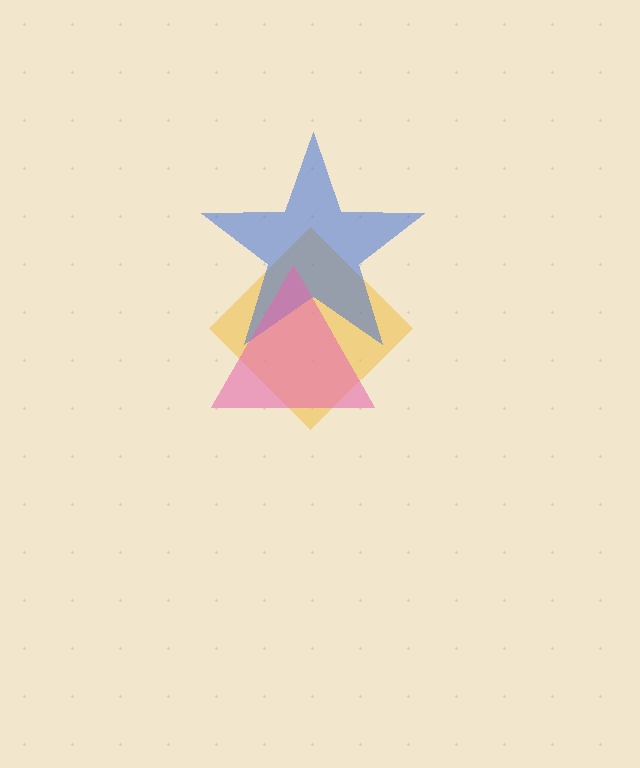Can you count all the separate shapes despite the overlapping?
Yes, there are 3 separate shapes.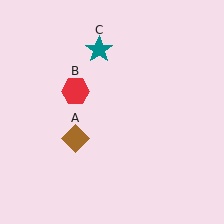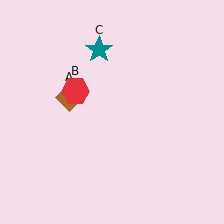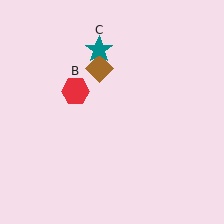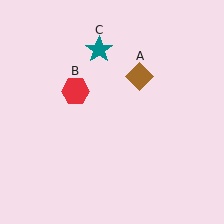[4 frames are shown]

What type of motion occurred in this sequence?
The brown diamond (object A) rotated clockwise around the center of the scene.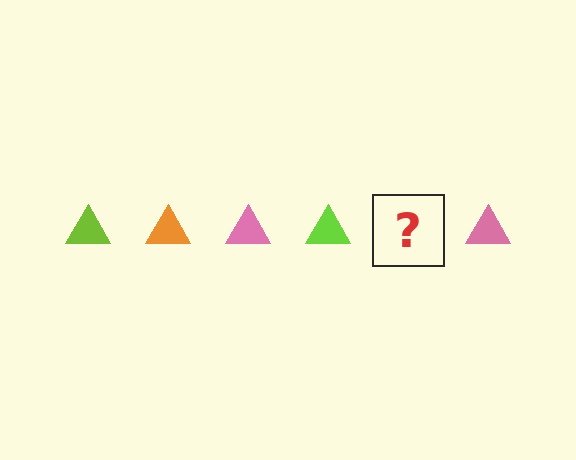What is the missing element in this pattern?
The missing element is an orange triangle.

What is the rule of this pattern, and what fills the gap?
The rule is that the pattern cycles through lime, orange, pink triangles. The gap should be filled with an orange triangle.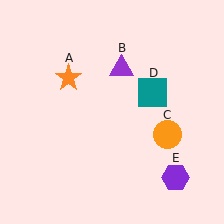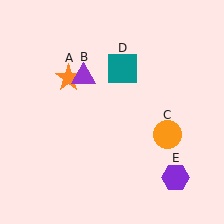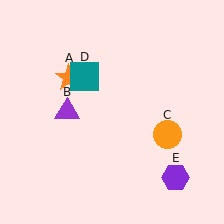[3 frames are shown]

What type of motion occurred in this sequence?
The purple triangle (object B), teal square (object D) rotated counterclockwise around the center of the scene.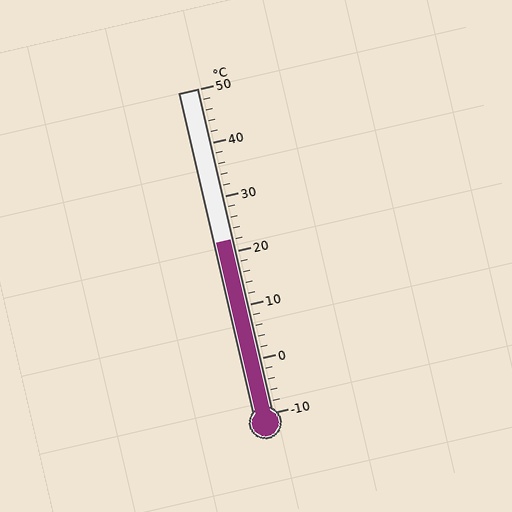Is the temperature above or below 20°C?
The temperature is above 20°C.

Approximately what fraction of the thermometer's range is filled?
The thermometer is filled to approximately 55% of its range.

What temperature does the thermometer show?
The thermometer shows approximately 22°C.